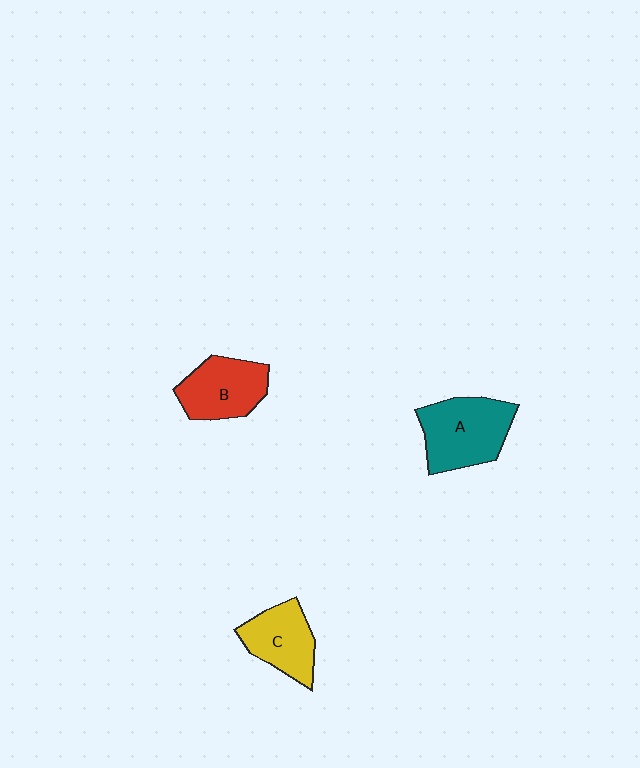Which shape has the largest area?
Shape A (teal).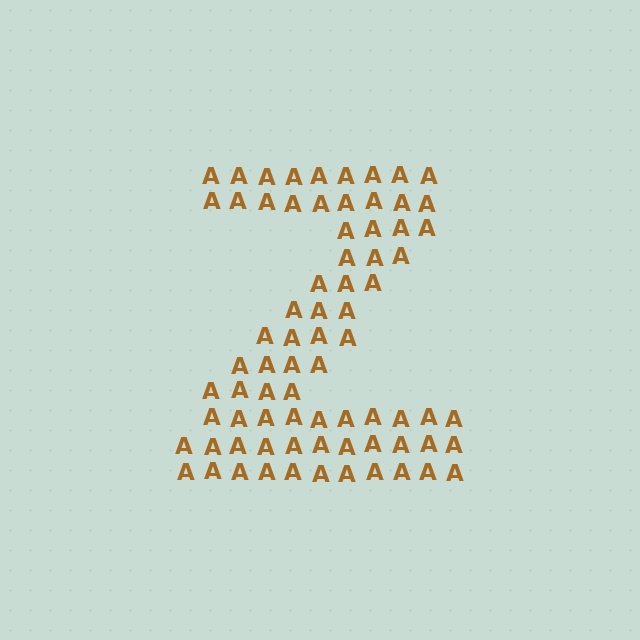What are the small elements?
The small elements are letter A's.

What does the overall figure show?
The overall figure shows the letter Z.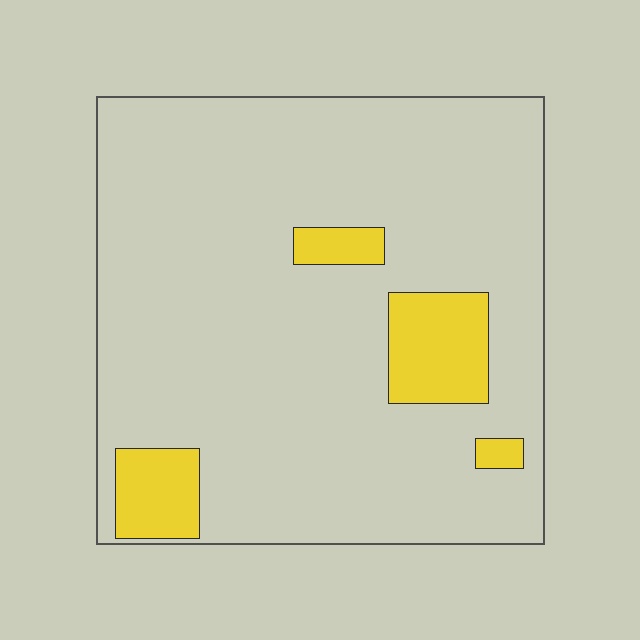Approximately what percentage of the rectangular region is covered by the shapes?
Approximately 10%.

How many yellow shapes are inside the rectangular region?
4.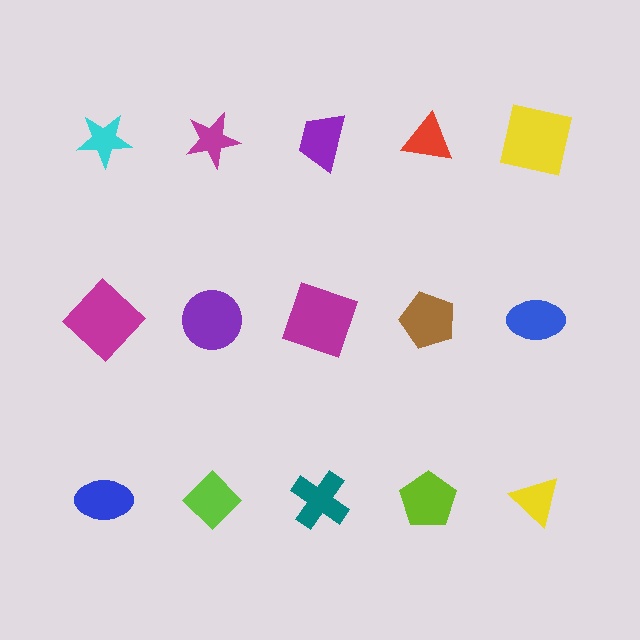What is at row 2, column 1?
A magenta diamond.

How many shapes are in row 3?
5 shapes.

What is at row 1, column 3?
A purple trapezoid.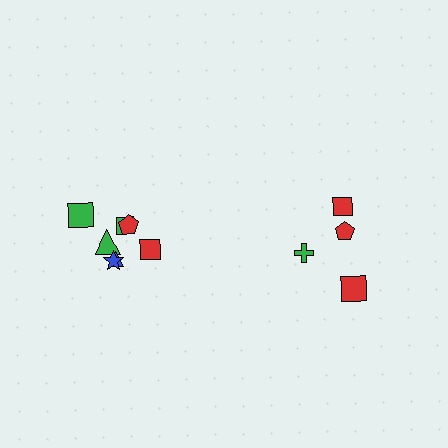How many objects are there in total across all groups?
There are 11 objects.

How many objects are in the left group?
There are 7 objects.